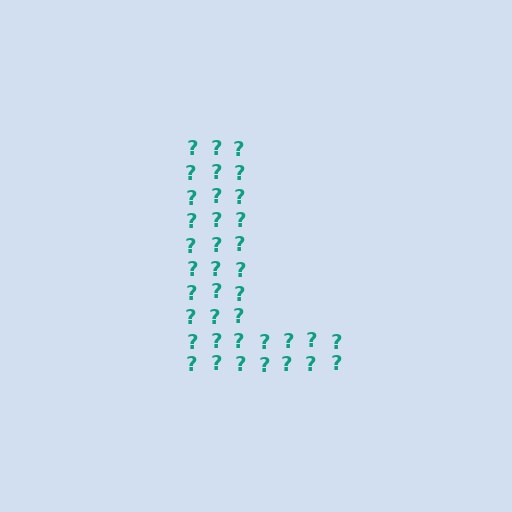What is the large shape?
The large shape is the letter L.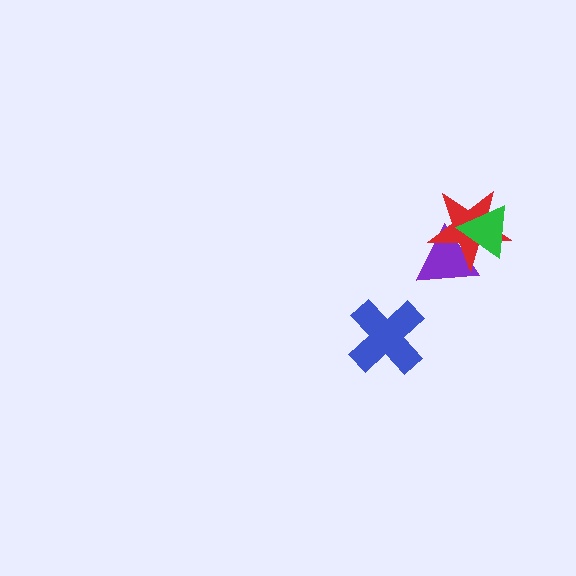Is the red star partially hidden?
Yes, it is partially covered by another shape.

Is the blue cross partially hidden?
No, no other shape covers it.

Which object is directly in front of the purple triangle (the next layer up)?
The red star is directly in front of the purple triangle.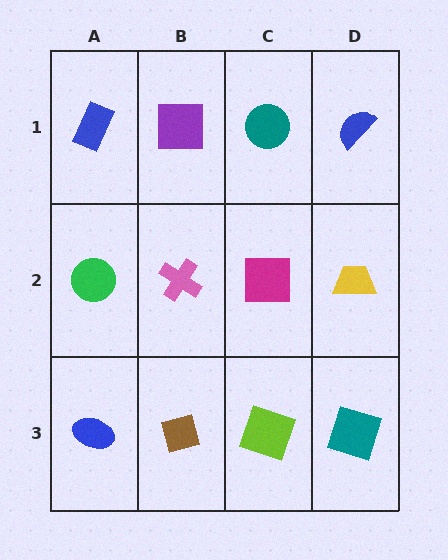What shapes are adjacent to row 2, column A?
A blue rectangle (row 1, column A), a blue ellipse (row 3, column A), a pink cross (row 2, column B).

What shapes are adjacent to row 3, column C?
A magenta square (row 2, column C), a brown diamond (row 3, column B), a teal square (row 3, column D).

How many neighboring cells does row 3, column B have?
3.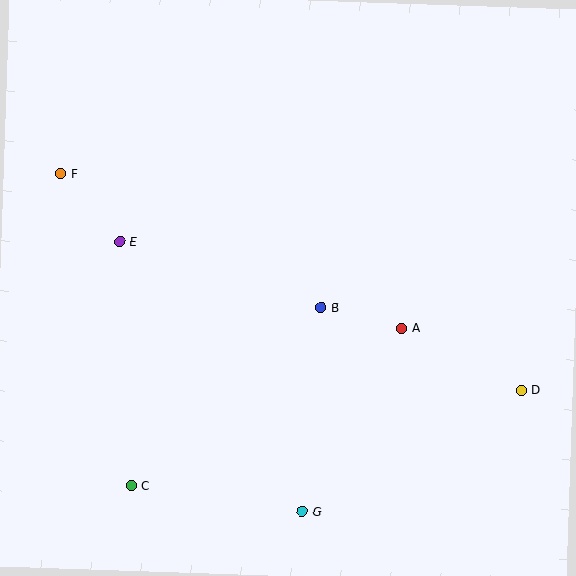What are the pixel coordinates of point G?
Point G is at (302, 512).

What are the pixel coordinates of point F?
Point F is at (60, 173).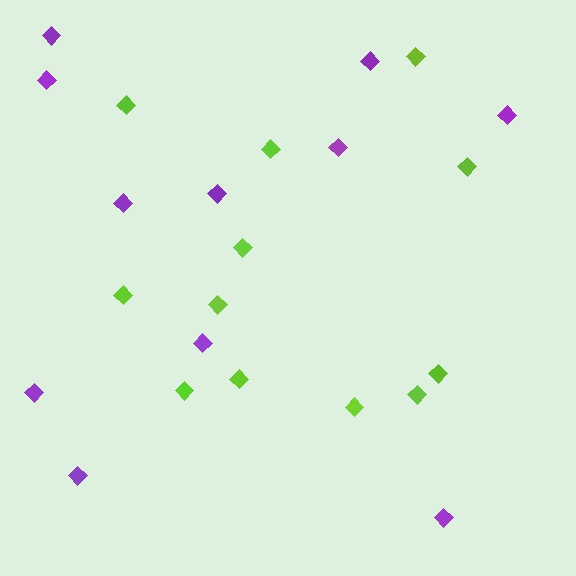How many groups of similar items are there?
There are 2 groups: one group of purple diamonds (11) and one group of lime diamonds (12).